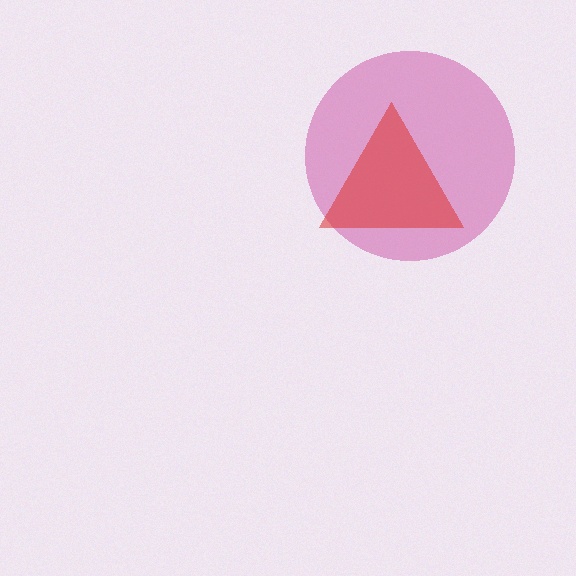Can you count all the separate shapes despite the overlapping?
Yes, there are 2 separate shapes.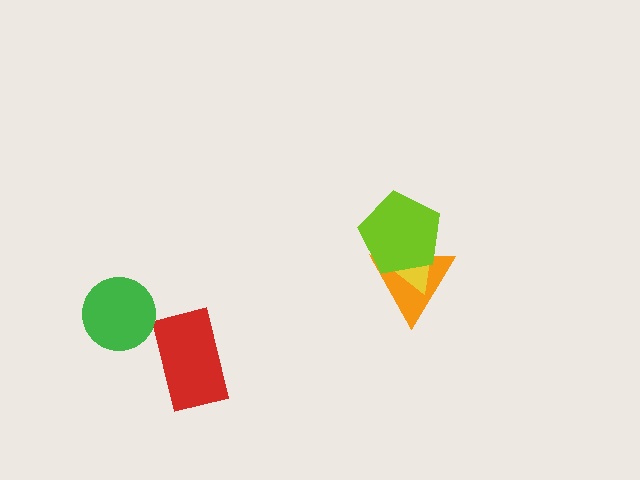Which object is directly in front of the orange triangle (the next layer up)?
The yellow triangle is directly in front of the orange triangle.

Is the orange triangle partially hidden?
Yes, it is partially covered by another shape.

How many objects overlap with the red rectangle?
0 objects overlap with the red rectangle.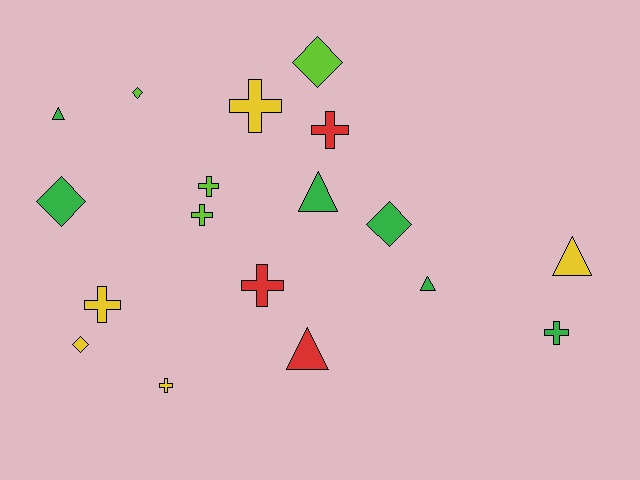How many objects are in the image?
There are 18 objects.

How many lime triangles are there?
There are no lime triangles.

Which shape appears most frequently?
Cross, with 8 objects.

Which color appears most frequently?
Green, with 6 objects.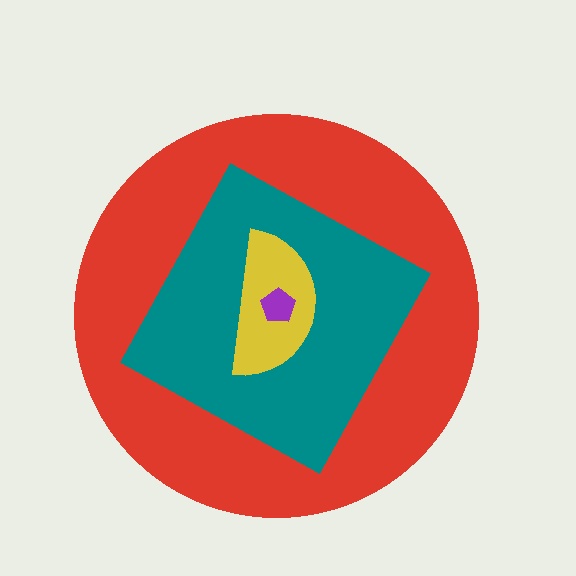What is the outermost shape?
The red circle.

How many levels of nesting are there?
4.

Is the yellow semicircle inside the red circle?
Yes.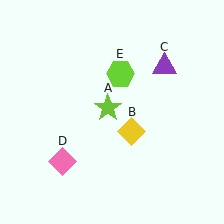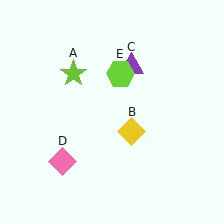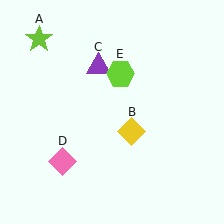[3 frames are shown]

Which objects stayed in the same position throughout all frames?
Yellow diamond (object B) and pink diamond (object D) and lime hexagon (object E) remained stationary.